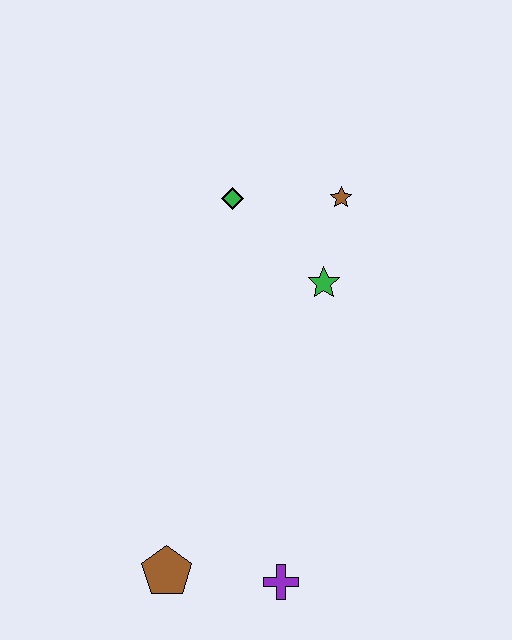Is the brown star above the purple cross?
Yes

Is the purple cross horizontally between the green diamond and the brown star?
Yes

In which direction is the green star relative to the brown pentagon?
The green star is above the brown pentagon.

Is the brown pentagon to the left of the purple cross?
Yes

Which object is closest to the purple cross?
The brown pentagon is closest to the purple cross.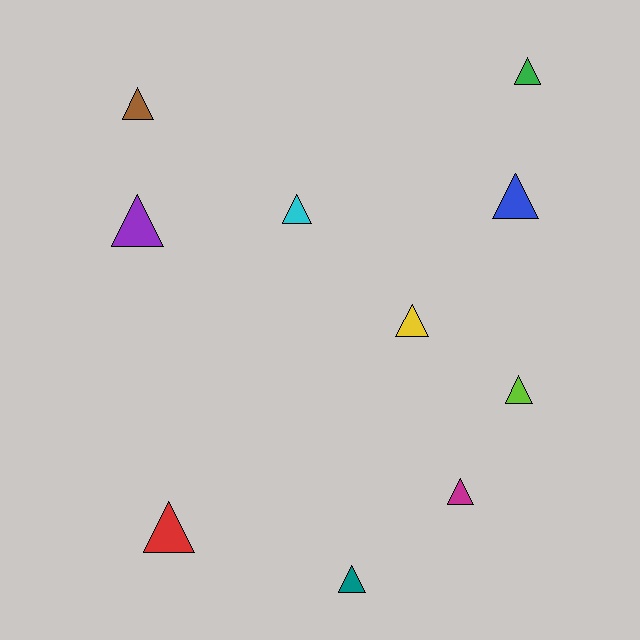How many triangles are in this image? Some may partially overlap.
There are 10 triangles.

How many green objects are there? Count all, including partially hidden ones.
There is 1 green object.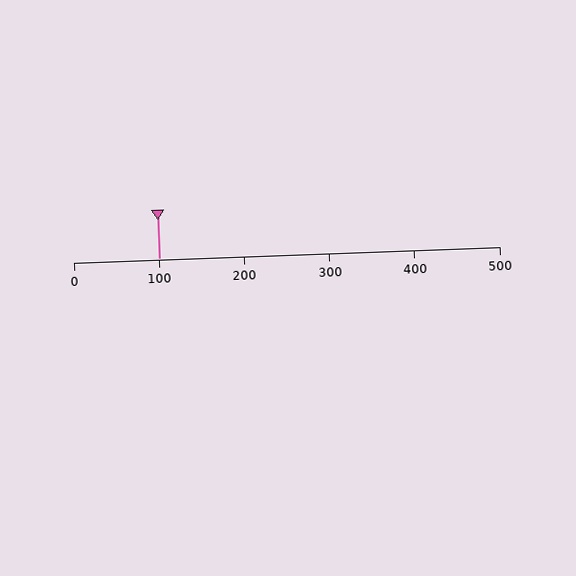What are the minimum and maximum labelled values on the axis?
The axis runs from 0 to 500.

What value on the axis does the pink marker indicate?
The marker indicates approximately 100.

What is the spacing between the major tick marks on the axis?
The major ticks are spaced 100 apart.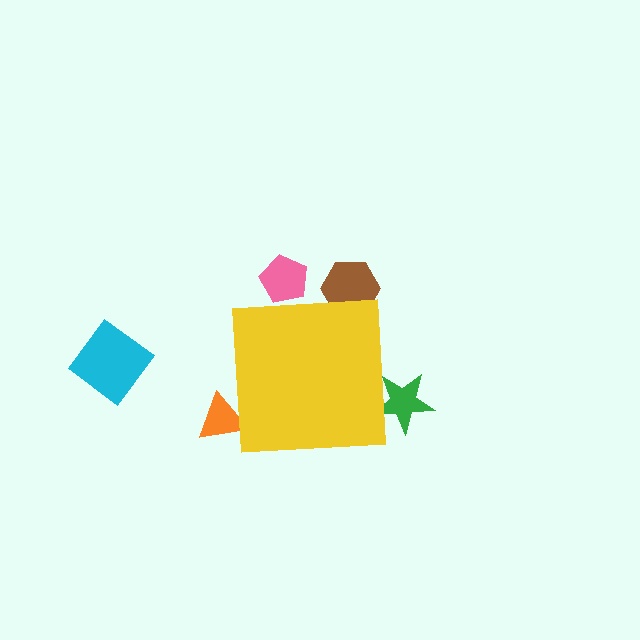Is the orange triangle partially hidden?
Yes, the orange triangle is partially hidden behind the yellow square.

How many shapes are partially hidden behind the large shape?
4 shapes are partially hidden.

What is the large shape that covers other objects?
A yellow square.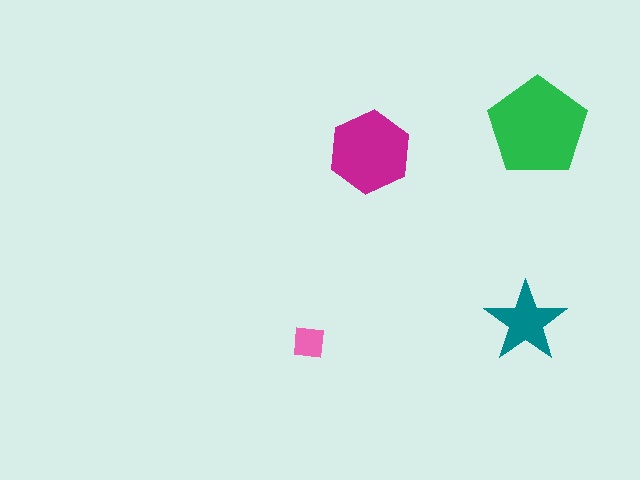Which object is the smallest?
The pink square.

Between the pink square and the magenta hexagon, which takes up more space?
The magenta hexagon.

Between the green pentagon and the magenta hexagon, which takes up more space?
The green pentagon.